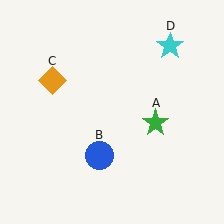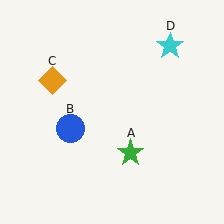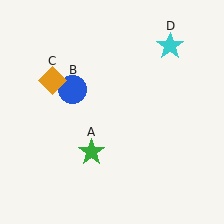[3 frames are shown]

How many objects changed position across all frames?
2 objects changed position: green star (object A), blue circle (object B).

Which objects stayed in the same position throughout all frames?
Orange diamond (object C) and cyan star (object D) remained stationary.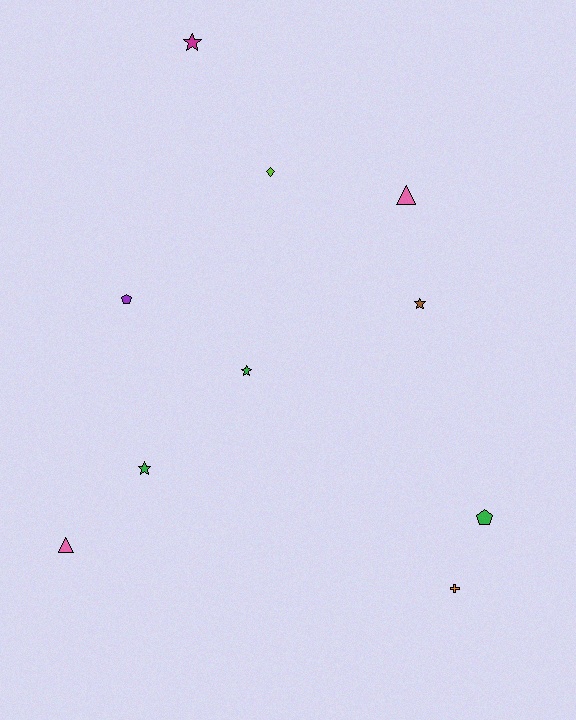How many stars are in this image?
There are 4 stars.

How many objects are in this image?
There are 10 objects.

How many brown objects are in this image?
There is 1 brown object.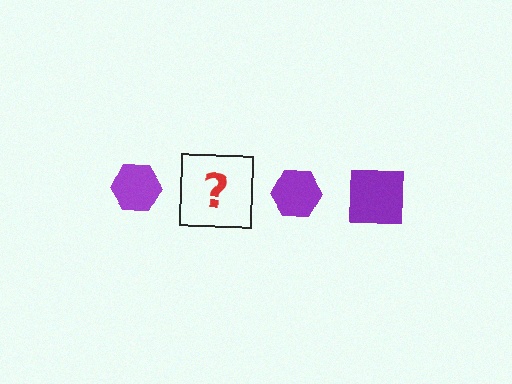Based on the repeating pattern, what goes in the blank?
The blank should be a purple square.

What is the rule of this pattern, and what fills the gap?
The rule is that the pattern cycles through hexagon, square shapes in purple. The gap should be filled with a purple square.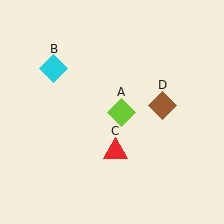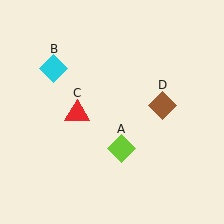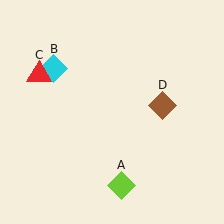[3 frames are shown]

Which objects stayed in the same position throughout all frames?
Cyan diamond (object B) and brown diamond (object D) remained stationary.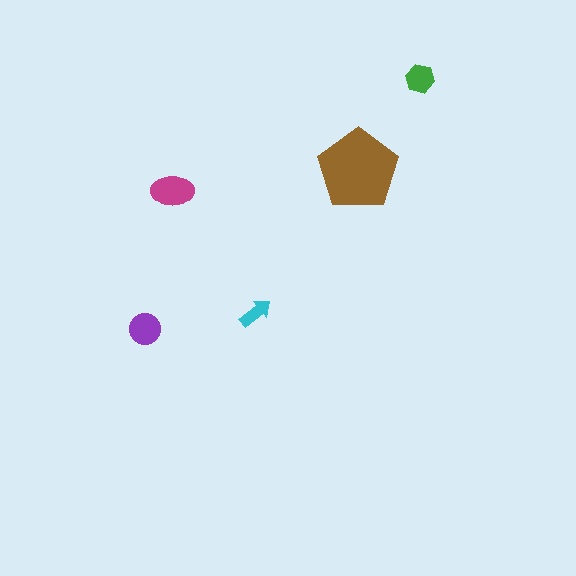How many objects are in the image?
There are 5 objects in the image.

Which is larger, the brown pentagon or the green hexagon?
The brown pentagon.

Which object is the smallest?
The cyan arrow.